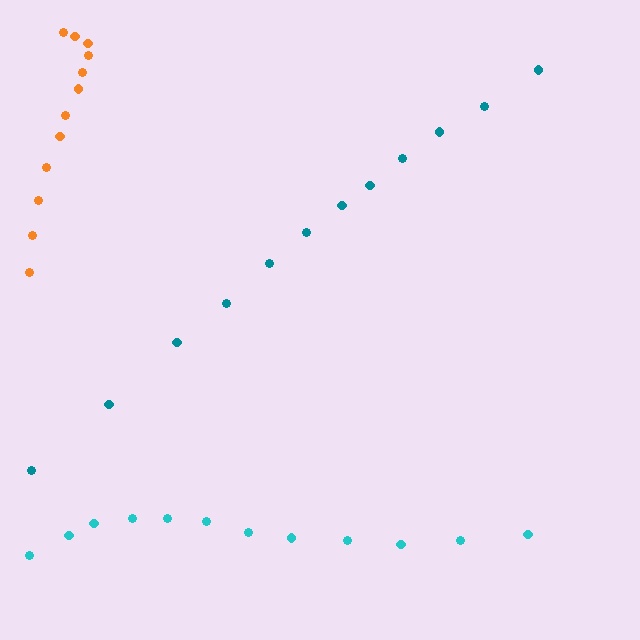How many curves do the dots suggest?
There are 3 distinct paths.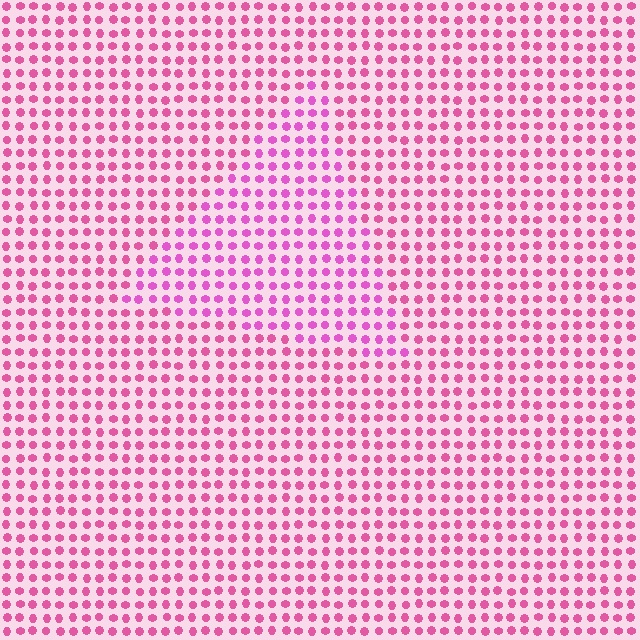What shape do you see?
I see a triangle.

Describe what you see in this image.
The image is filled with small pink elements in a uniform arrangement. A triangle-shaped region is visible where the elements are tinted to a slightly different hue, forming a subtle color boundary.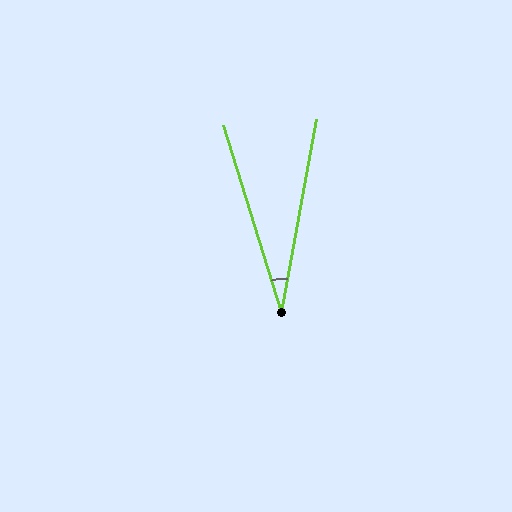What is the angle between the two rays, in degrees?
Approximately 27 degrees.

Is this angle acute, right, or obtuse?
It is acute.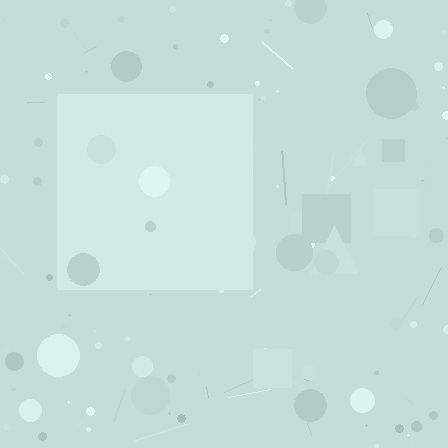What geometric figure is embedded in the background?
A square is embedded in the background.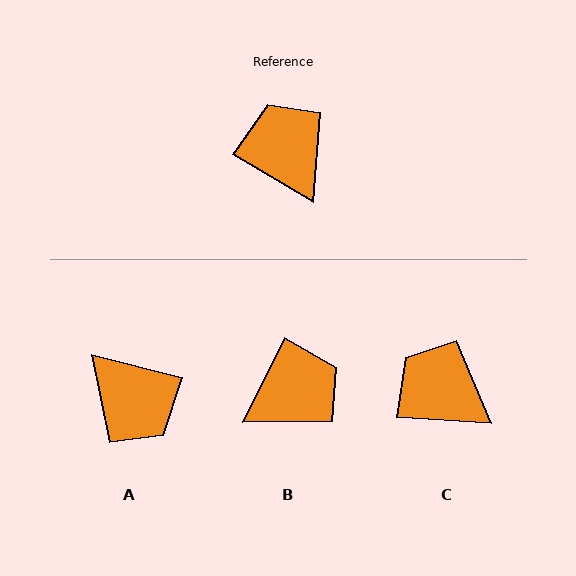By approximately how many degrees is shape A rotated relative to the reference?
Approximately 164 degrees clockwise.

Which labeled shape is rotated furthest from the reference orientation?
A, about 164 degrees away.